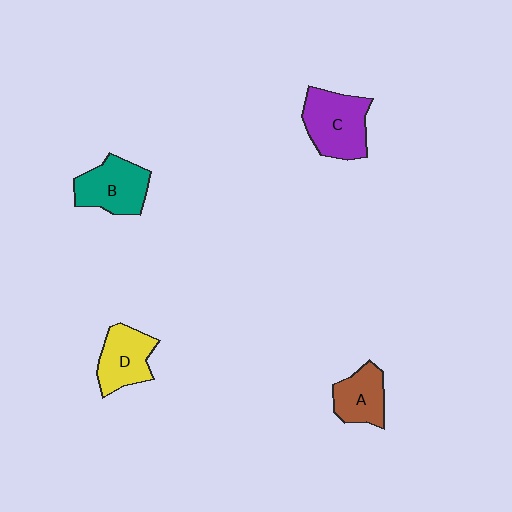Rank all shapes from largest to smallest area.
From largest to smallest: C (purple), B (teal), D (yellow), A (brown).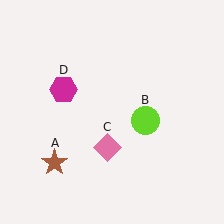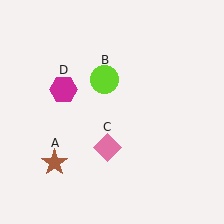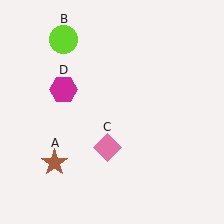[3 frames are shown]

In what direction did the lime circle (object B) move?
The lime circle (object B) moved up and to the left.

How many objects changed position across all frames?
1 object changed position: lime circle (object B).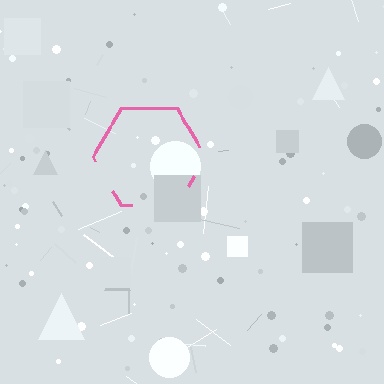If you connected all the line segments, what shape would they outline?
They would outline a hexagon.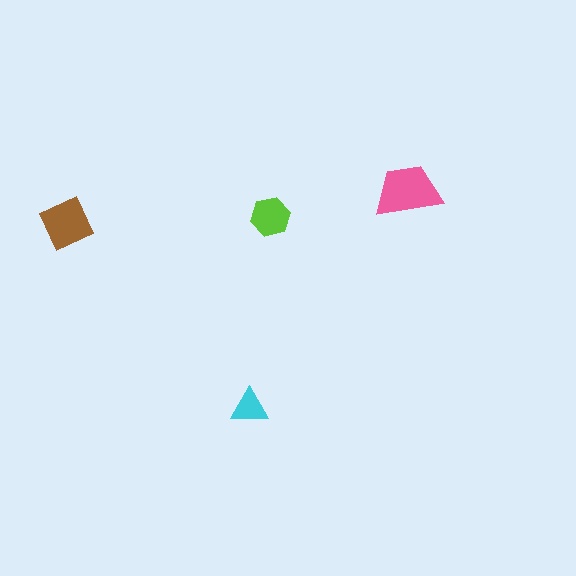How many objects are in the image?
There are 4 objects in the image.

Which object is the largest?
The pink trapezoid.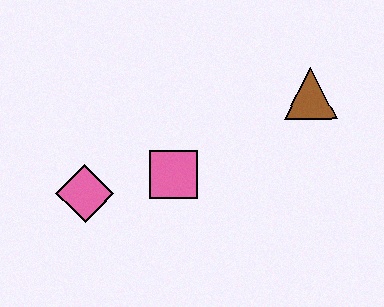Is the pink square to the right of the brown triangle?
No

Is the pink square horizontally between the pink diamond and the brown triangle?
Yes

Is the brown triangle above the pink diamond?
Yes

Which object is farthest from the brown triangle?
The pink diamond is farthest from the brown triangle.